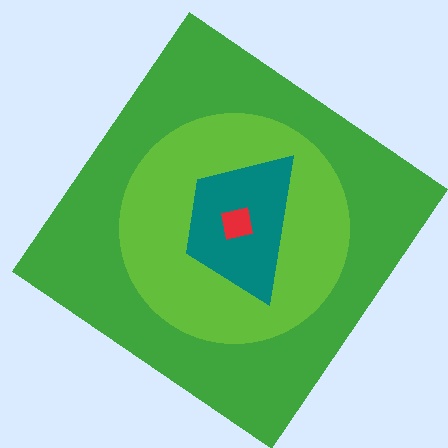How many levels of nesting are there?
4.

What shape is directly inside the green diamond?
The lime circle.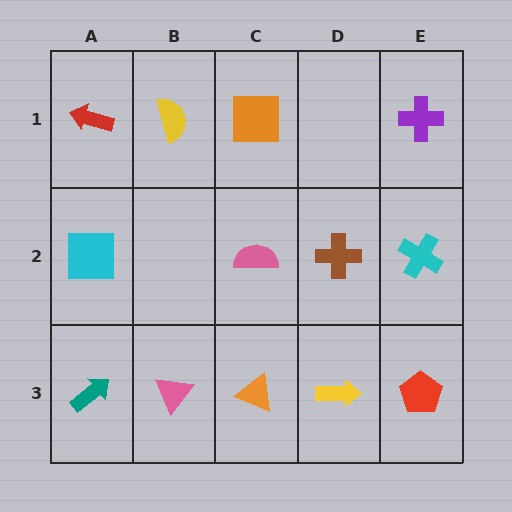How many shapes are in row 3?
5 shapes.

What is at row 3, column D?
A yellow arrow.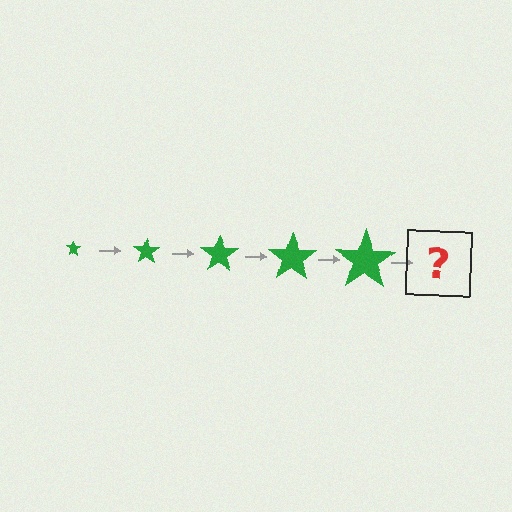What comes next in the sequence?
The next element should be a green star, larger than the previous one.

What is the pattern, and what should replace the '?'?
The pattern is that the star gets progressively larger each step. The '?' should be a green star, larger than the previous one.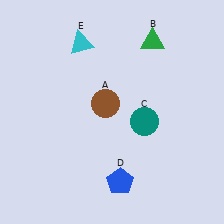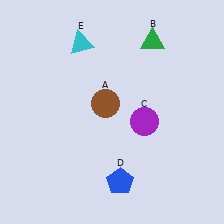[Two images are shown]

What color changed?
The circle (C) changed from teal in Image 1 to purple in Image 2.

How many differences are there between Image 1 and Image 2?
There is 1 difference between the two images.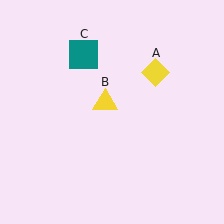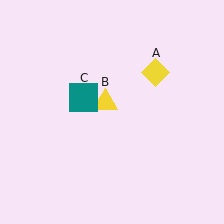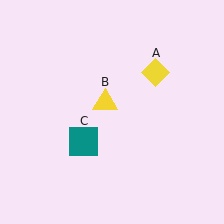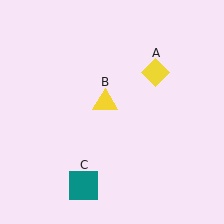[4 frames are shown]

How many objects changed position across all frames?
1 object changed position: teal square (object C).